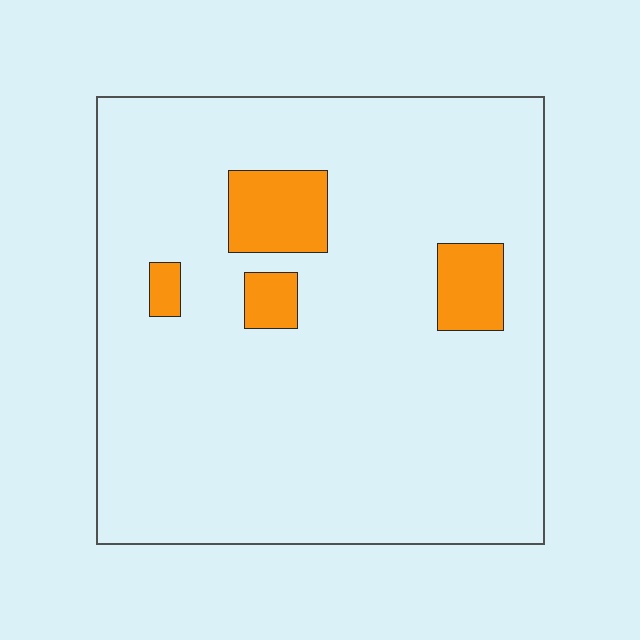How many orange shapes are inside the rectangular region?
4.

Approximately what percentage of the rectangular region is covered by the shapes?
Approximately 10%.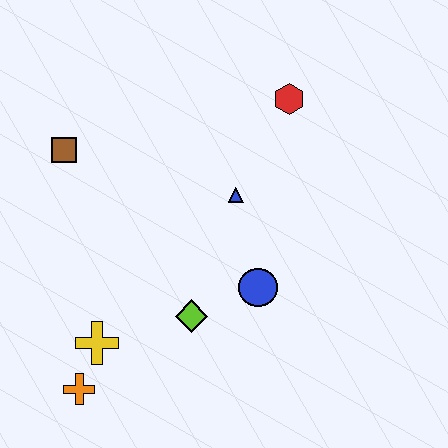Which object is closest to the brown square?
The blue triangle is closest to the brown square.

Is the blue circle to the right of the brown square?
Yes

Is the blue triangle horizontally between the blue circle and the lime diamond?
Yes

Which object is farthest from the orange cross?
The red hexagon is farthest from the orange cross.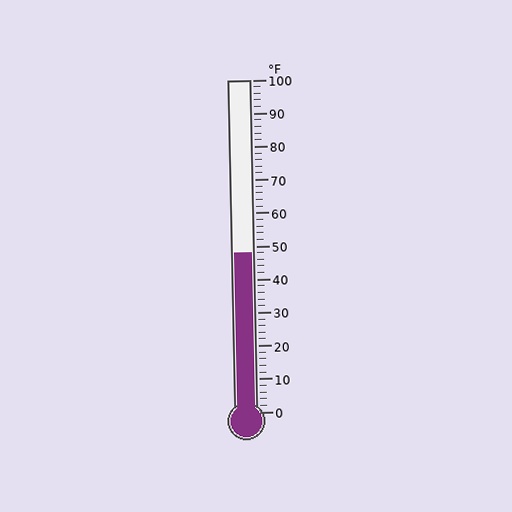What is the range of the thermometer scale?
The thermometer scale ranges from 0°F to 100°F.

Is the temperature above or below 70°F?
The temperature is below 70°F.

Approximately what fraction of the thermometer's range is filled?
The thermometer is filled to approximately 50% of its range.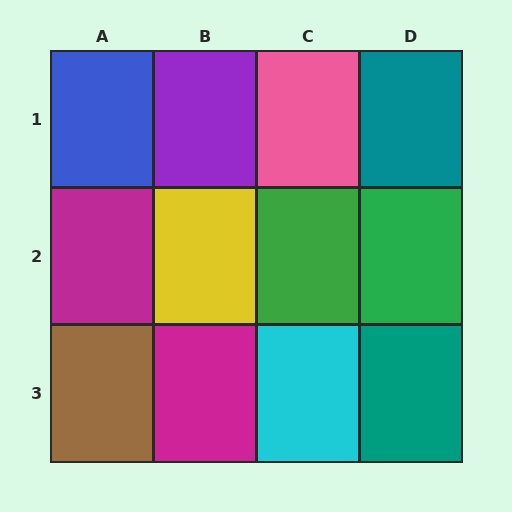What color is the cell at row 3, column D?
Teal.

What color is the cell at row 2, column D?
Green.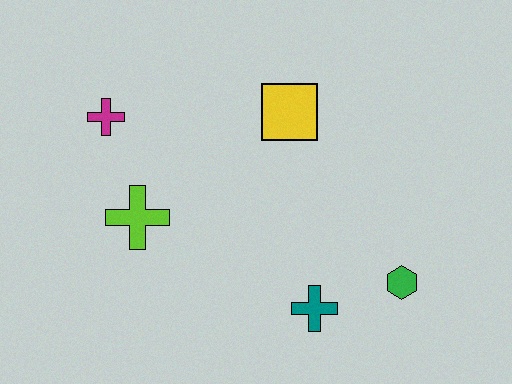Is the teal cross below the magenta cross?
Yes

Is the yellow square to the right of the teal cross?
No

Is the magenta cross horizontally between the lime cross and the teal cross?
No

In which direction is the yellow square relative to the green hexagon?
The yellow square is above the green hexagon.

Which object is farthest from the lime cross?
The green hexagon is farthest from the lime cross.